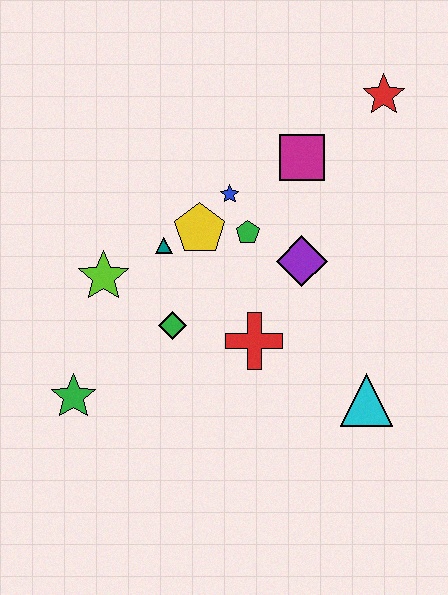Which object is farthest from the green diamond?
The red star is farthest from the green diamond.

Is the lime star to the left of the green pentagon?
Yes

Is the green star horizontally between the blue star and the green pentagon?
No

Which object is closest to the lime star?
The teal triangle is closest to the lime star.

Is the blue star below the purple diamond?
No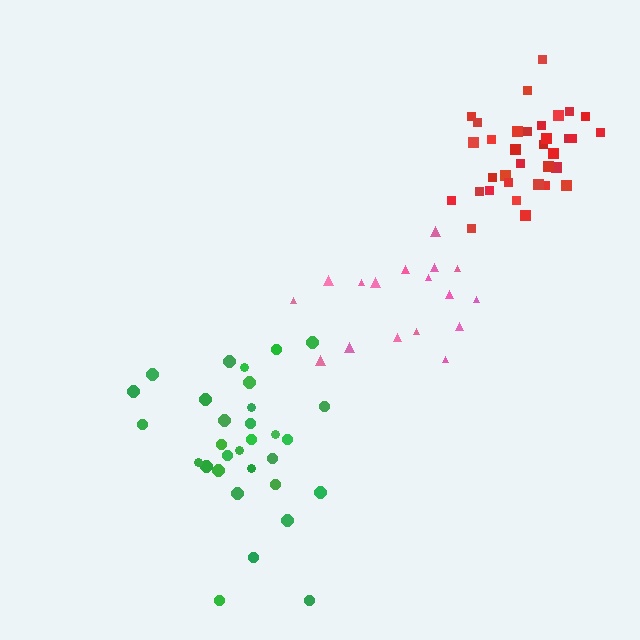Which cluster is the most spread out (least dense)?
Pink.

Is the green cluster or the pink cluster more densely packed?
Green.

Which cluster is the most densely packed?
Red.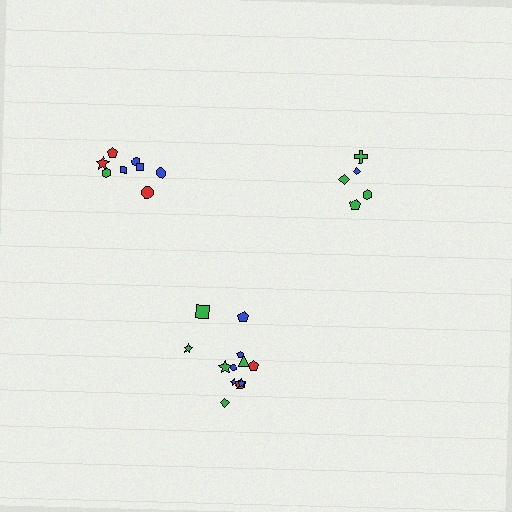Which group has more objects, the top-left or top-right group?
The top-left group.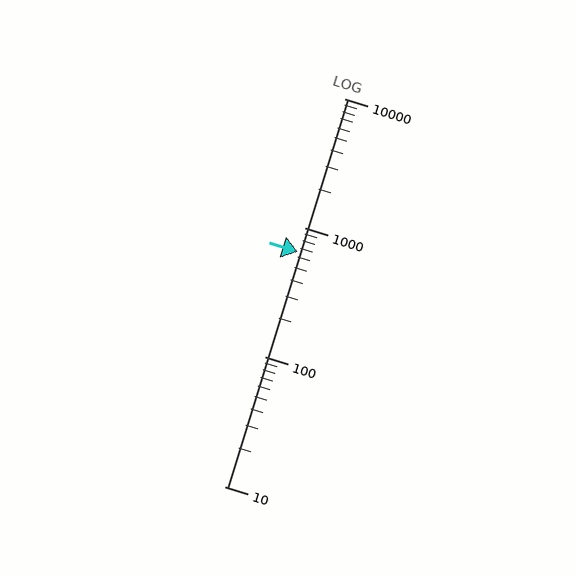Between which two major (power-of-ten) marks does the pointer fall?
The pointer is between 100 and 1000.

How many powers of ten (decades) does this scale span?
The scale spans 3 decades, from 10 to 10000.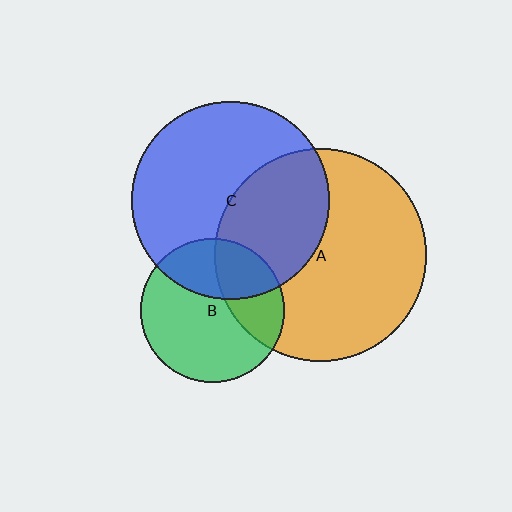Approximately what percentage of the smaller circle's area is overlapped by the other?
Approximately 30%.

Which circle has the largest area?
Circle A (orange).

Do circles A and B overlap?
Yes.